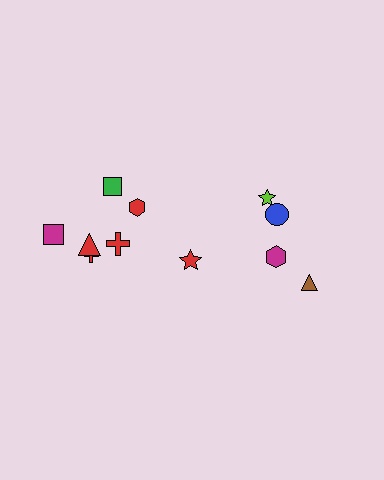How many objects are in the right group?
There are 4 objects.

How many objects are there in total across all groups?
There are 11 objects.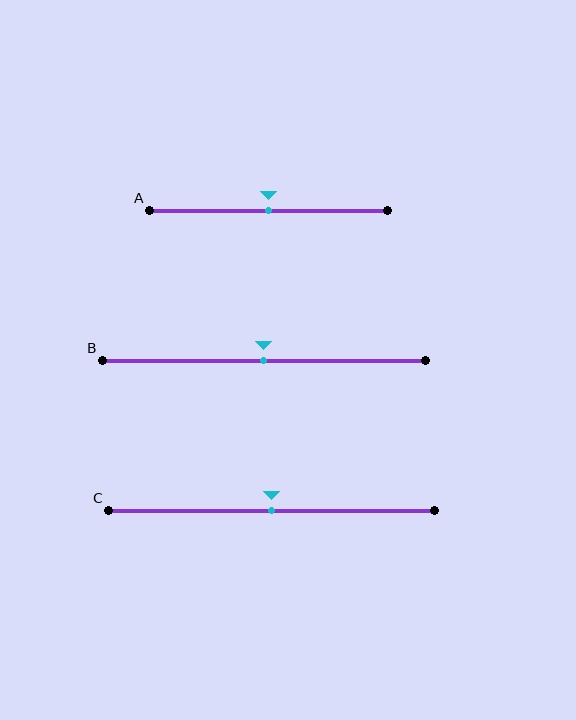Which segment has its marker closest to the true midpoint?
Segment A has its marker closest to the true midpoint.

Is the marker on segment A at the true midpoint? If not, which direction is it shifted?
Yes, the marker on segment A is at the true midpoint.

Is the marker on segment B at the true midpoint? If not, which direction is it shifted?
Yes, the marker on segment B is at the true midpoint.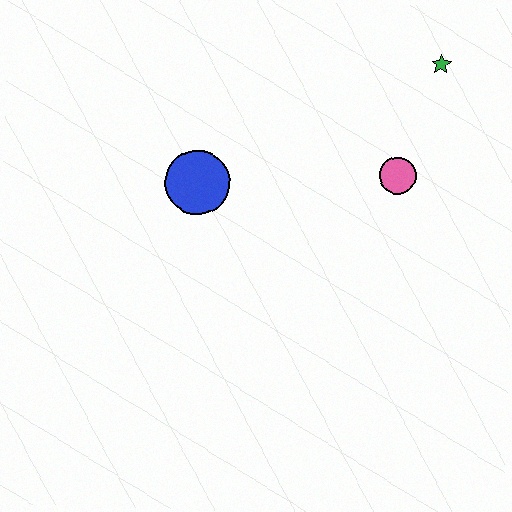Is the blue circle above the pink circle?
No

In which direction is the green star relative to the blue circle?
The green star is to the right of the blue circle.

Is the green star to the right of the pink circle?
Yes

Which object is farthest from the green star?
The blue circle is farthest from the green star.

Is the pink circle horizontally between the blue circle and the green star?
Yes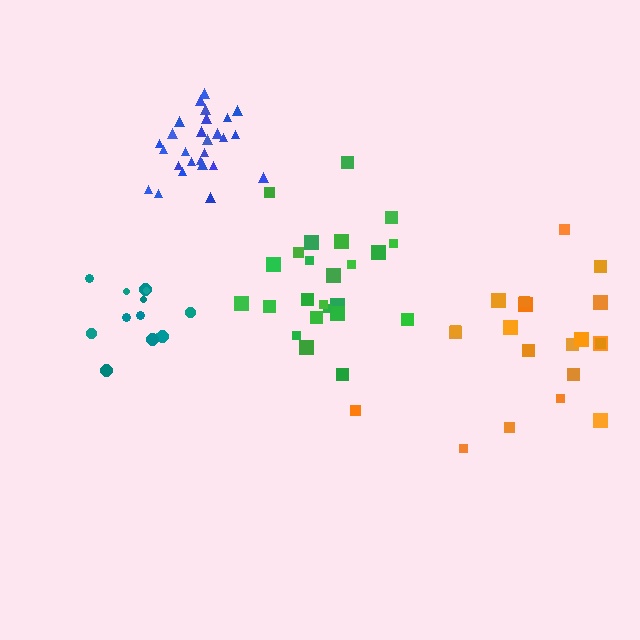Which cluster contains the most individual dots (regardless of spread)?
Blue (27).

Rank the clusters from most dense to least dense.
blue, teal, green, orange.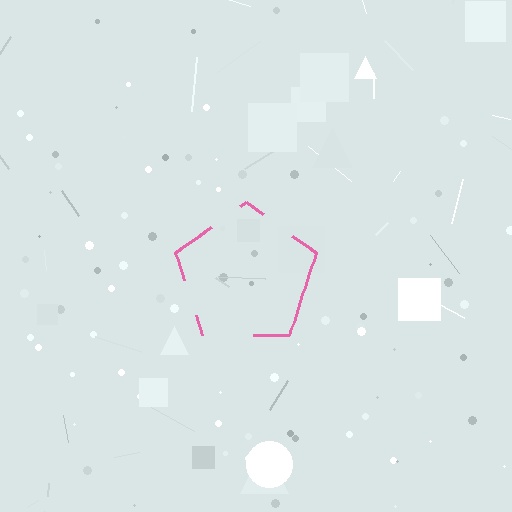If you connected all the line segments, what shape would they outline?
They would outline a pentagon.